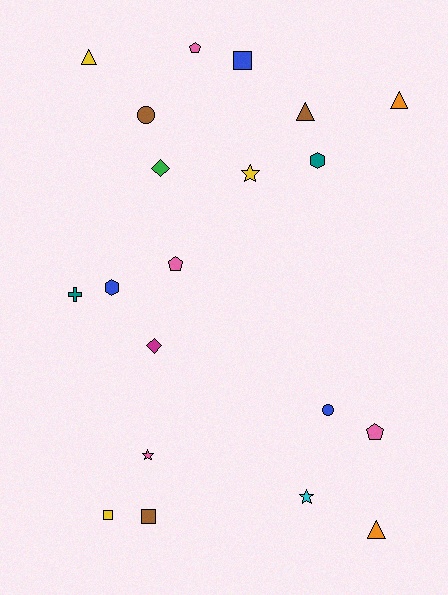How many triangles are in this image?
There are 4 triangles.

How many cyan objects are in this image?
There is 1 cyan object.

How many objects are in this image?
There are 20 objects.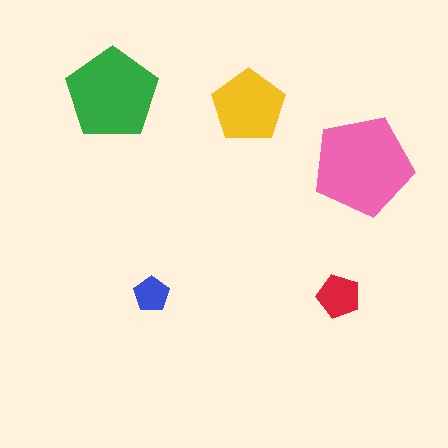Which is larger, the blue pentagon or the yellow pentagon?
The yellow one.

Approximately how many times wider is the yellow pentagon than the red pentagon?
About 1.5 times wider.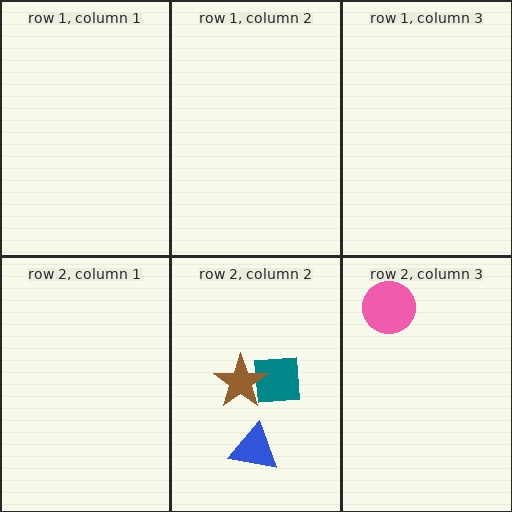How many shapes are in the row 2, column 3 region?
1.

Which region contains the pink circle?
The row 2, column 3 region.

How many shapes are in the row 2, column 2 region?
3.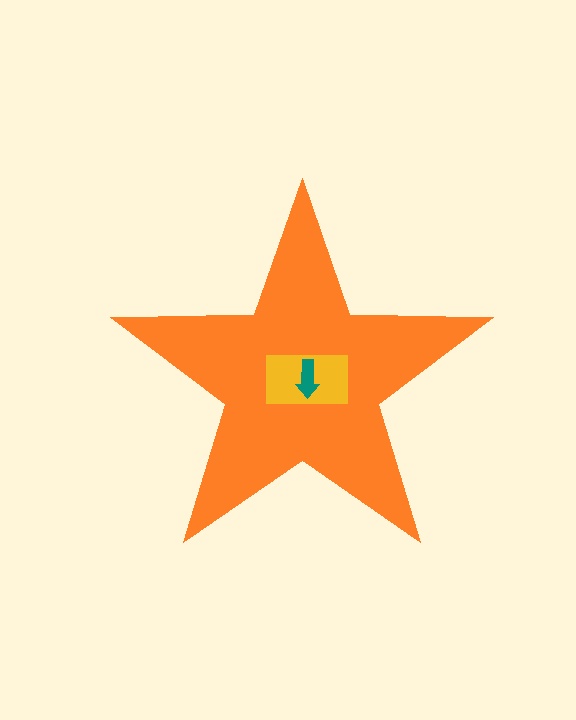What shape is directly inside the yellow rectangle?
The teal arrow.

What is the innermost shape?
The teal arrow.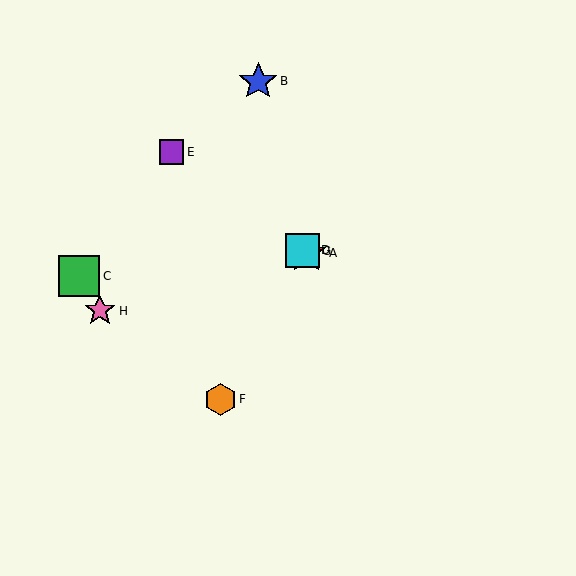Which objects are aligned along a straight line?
Objects A, D, E, G are aligned along a straight line.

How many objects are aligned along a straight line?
4 objects (A, D, E, G) are aligned along a straight line.